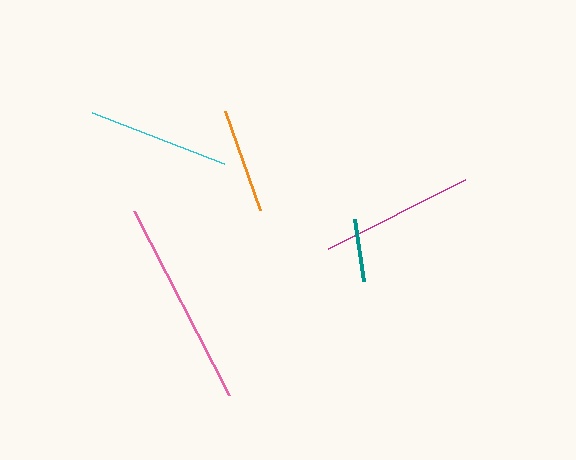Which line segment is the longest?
The pink line is the longest at approximately 207 pixels.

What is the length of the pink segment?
The pink segment is approximately 207 pixels long.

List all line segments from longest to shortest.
From longest to shortest: pink, magenta, cyan, orange, teal.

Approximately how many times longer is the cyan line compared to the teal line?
The cyan line is approximately 2.3 times the length of the teal line.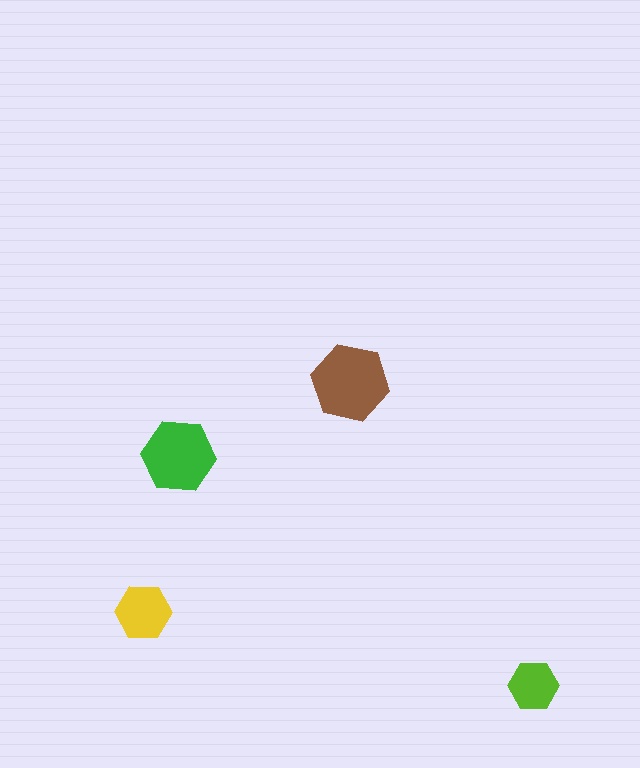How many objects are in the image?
There are 4 objects in the image.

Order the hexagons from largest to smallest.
the brown one, the green one, the yellow one, the lime one.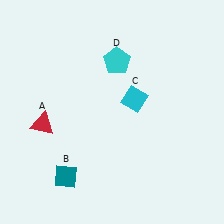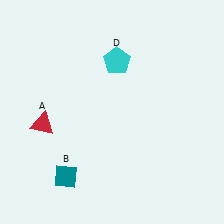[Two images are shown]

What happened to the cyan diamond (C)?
The cyan diamond (C) was removed in Image 2. It was in the top-right area of Image 1.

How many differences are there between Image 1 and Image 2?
There is 1 difference between the two images.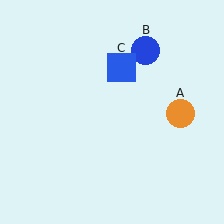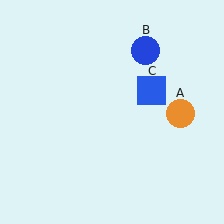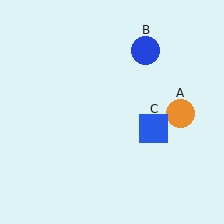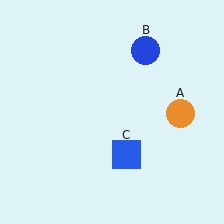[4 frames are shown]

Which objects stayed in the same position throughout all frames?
Orange circle (object A) and blue circle (object B) remained stationary.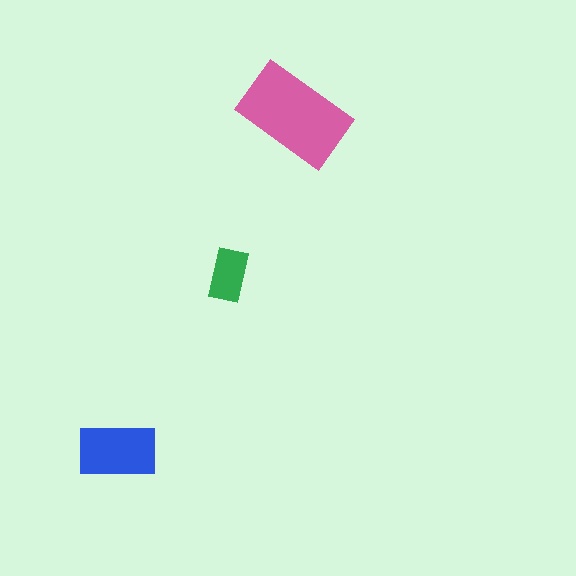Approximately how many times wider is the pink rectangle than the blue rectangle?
About 1.5 times wider.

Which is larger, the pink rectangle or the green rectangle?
The pink one.